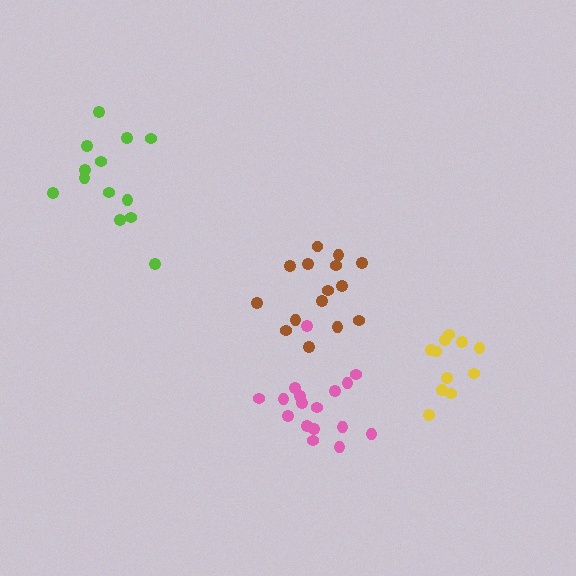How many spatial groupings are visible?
There are 4 spatial groupings.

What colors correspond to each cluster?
The clusters are colored: brown, lime, pink, yellow.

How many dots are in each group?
Group 1: 15 dots, Group 2: 13 dots, Group 3: 17 dots, Group 4: 11 dots (56 total).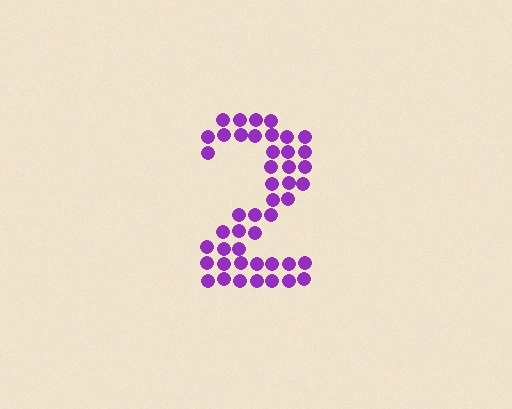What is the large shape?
The large shape is the digit 2.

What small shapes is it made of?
It is made of small circles.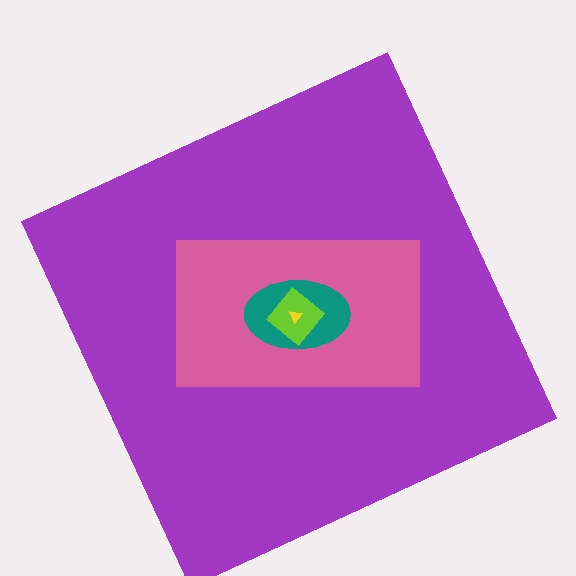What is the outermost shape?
The purple square.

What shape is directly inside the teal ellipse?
The lime diamond.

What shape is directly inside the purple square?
The pink rectangle.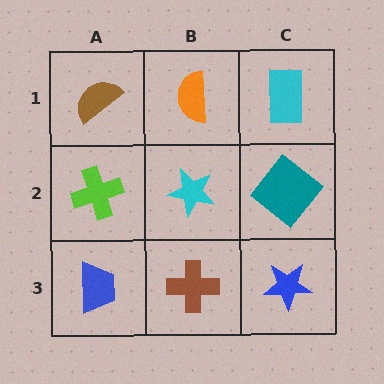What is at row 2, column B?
A cyan star.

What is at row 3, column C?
A blue star.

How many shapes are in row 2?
3 shapes.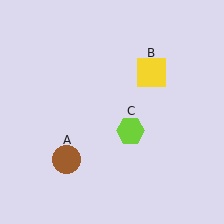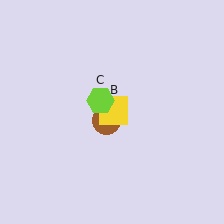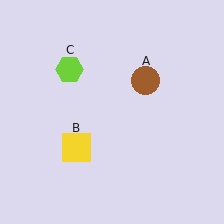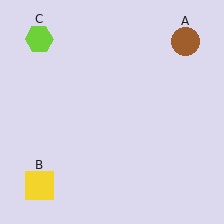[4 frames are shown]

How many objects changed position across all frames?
3 objects changed position: brown circle (object A), yellow square (object B), lime hexagon (object C).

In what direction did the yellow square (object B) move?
The yellow square (object B) moved down and to the left.